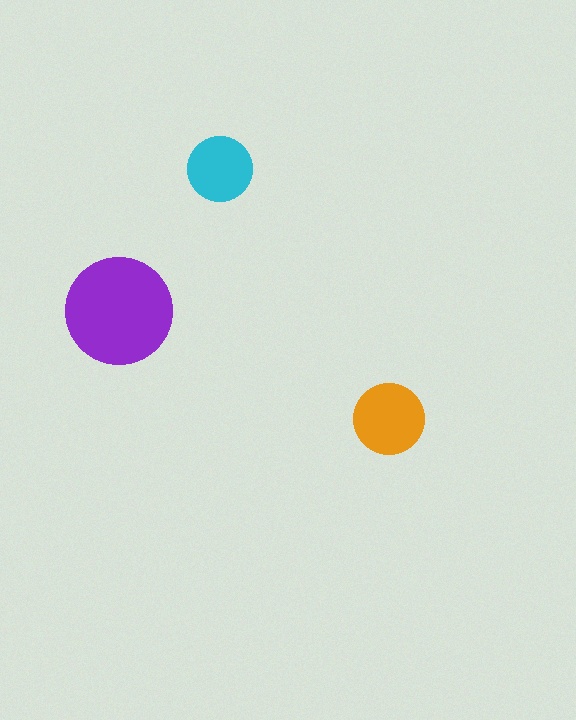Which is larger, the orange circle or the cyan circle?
The orange one.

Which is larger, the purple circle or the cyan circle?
The purple one.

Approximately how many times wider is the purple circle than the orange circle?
About 1.5 times wider.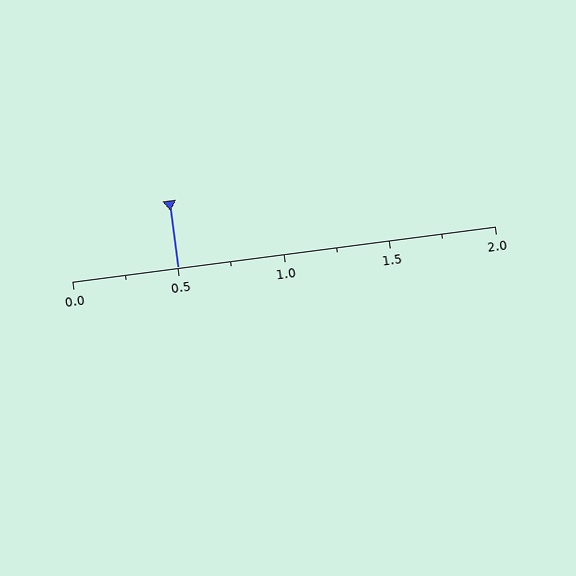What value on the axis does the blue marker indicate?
The marker indicates approximately 0.5.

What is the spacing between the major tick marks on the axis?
The major ticks are spaced 0.5 apart.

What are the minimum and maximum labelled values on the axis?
The axis runs from 0.0 to 2.0.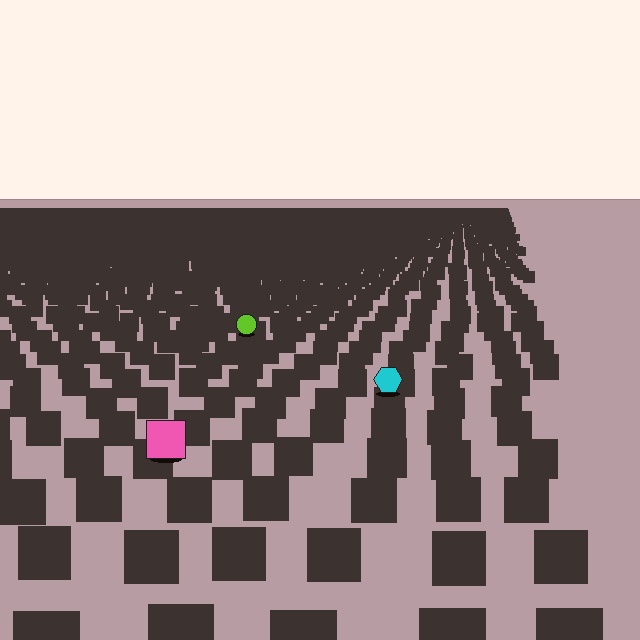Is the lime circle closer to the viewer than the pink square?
No. The pink square is closer — you can tell from the texture gradient: the ground texture is coarser near it.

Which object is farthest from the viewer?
The lime circle is farthest from the viewer. It appears smaller and the ground texture around it is denser.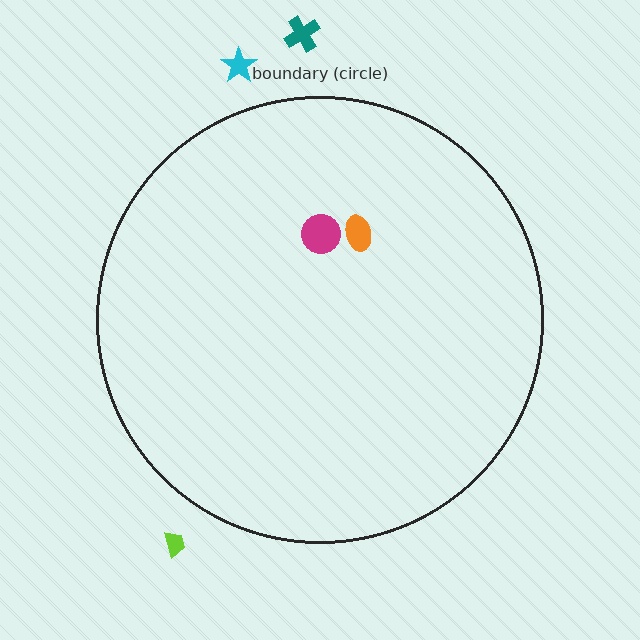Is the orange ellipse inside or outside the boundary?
Inside.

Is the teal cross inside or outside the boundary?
Outside.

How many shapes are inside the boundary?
2 inside, 3 outside.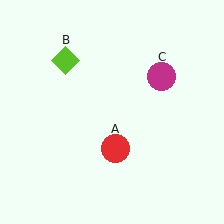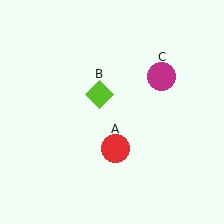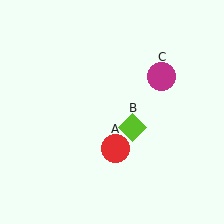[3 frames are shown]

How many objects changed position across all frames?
1 object changed position: lime diamond (object B).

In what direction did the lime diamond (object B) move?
The lime diamond (object B) moved down and to the right.